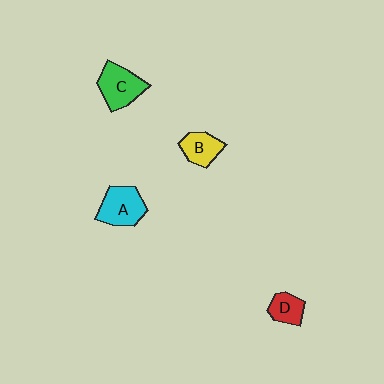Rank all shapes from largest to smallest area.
From largest to smallest: A (cyan), C (green), B (yellow), D (red).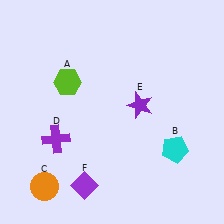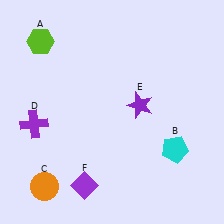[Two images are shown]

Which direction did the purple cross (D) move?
The purple cross (D) moved left.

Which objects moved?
The objects that moved are: the lime hexagon (A), the purple cross (D).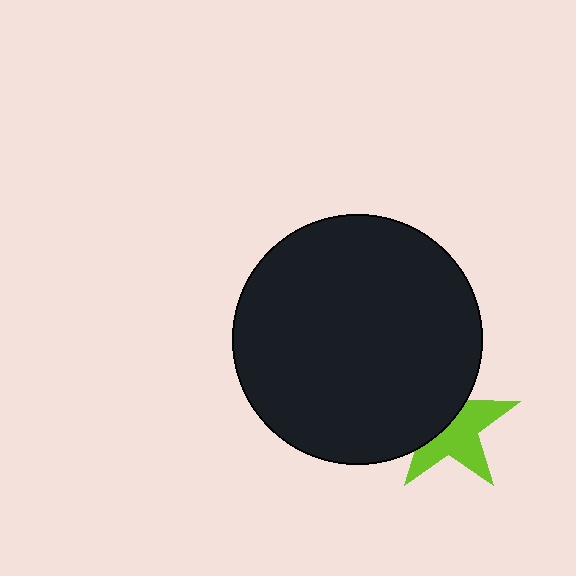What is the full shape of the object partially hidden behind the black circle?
The partially hidden object is a lime star.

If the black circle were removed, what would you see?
You would see the complete lime star.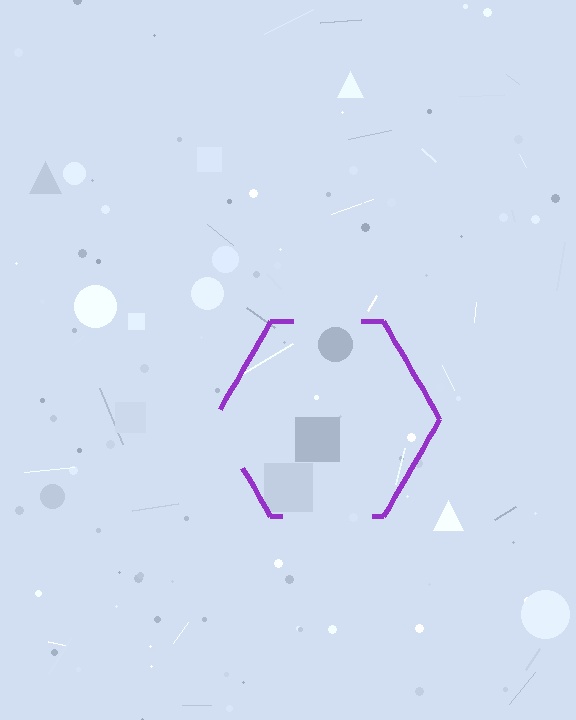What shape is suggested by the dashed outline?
The dashed outline suggests a hexagon.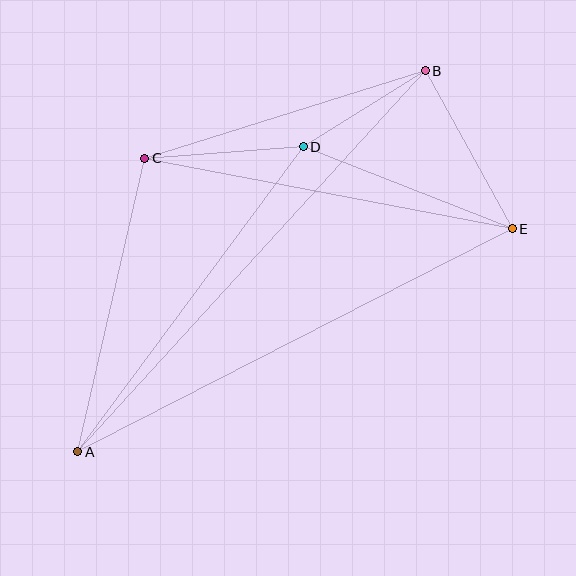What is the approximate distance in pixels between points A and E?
The distance between A and E is approximately 488 pixels.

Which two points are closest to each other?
Points B and D are closest to each other.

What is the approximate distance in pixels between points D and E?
The distance between D and E is approximately 225 pixels.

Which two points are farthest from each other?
Points A and B are farthest from each other.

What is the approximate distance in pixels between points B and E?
The distance between B and E is approximately 181 pixels.